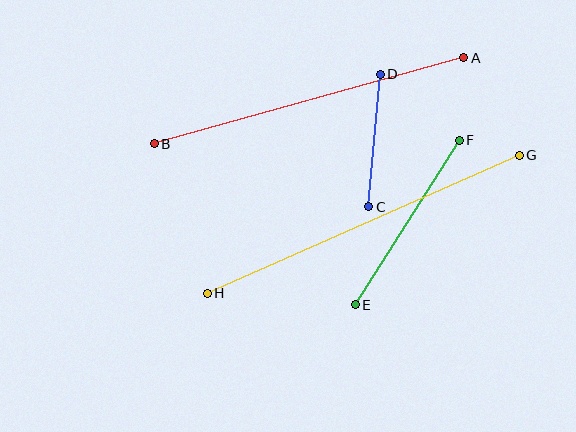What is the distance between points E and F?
The distance is approximately 195 pixels.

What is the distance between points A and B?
The distance is approximately 321 pixels.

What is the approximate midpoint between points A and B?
The midpoint is at approximately (309, 101) pixels.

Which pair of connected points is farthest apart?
Points G and H are farthest apart.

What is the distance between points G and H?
The distance is approximately 341 pixels.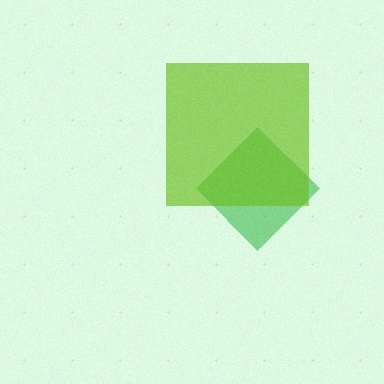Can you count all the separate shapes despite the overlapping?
Yes, there are 2 separate shapes.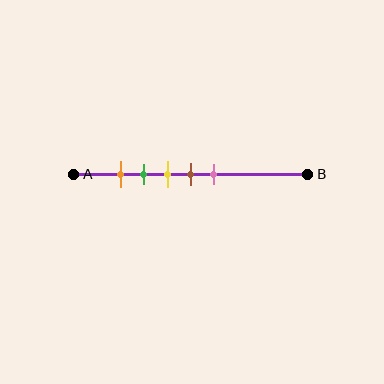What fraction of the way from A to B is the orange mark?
The orange mark is approximately 20% (0.2) of the way from A to B.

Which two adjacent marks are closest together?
The orange and green marks are the closest adjacent pair.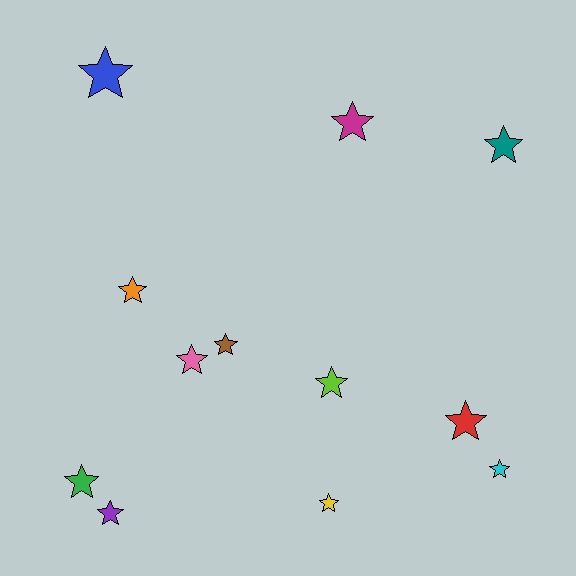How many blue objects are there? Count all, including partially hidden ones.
There is 1 blue object.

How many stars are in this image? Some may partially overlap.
There are 12 stars.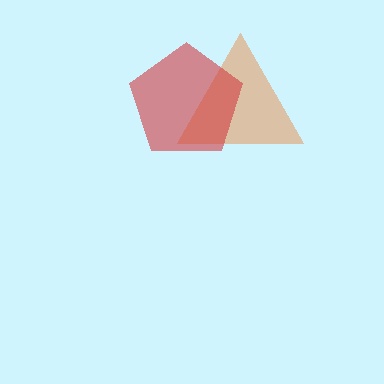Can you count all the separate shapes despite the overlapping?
Yes, there are 2 separate shapes.